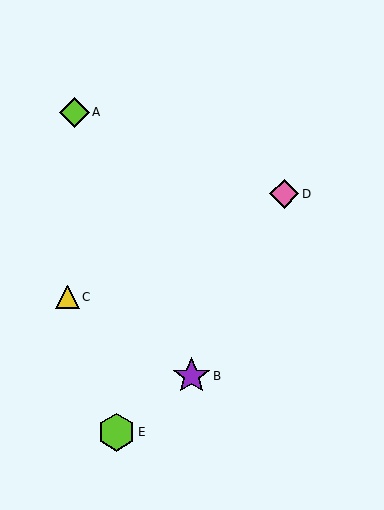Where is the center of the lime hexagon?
The center of the lime hexagon is at (116, 432).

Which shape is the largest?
The lime hexagon (labeled E) is the largest.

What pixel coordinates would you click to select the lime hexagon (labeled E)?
Click at (116, 432) to select the lime hexagon E.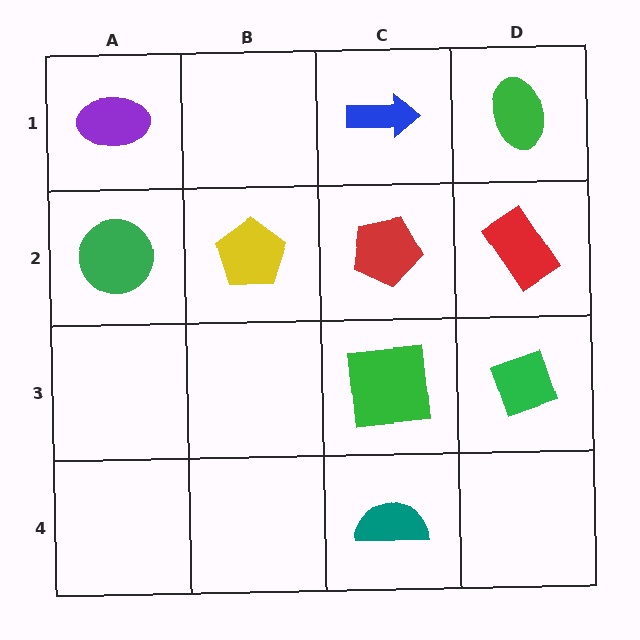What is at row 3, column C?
A green square.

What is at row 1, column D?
A green ellipse.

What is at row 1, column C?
A blue arrow.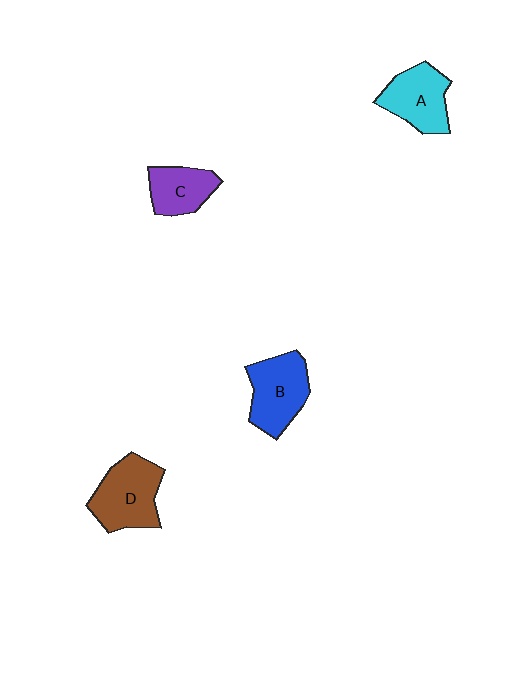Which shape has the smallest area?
Shape C (purple).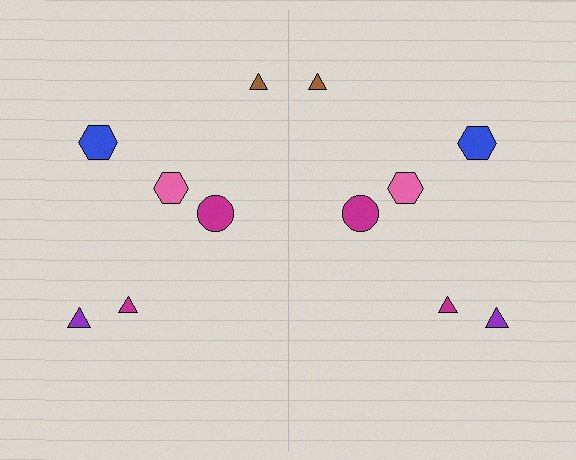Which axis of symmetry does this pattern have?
The pattern has a vertical axis of symmetry running through the center of the image.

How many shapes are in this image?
There are 12 shapes in this image.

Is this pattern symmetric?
Yes, this pattern has bilateral (reflection) symmetry.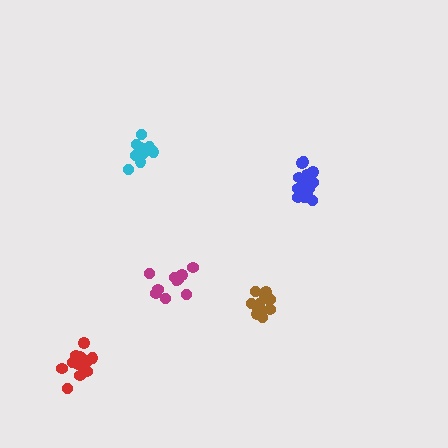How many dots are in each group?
Group 1: 10 dots, Group 2: 12 dots, Group 3: 15 dots, Group 4: 12 dots, Group 5: 12 dots (61 total).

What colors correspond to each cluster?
The clusters are colored: magenta, cyan, blue, brown, red.